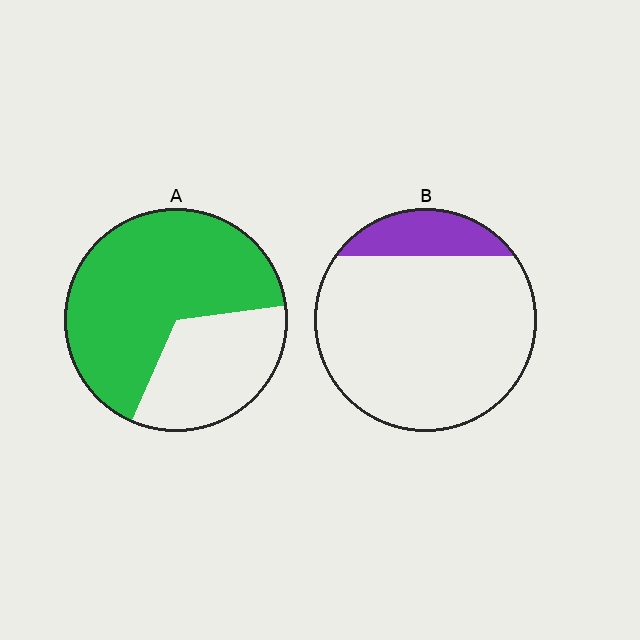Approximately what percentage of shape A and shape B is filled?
A is approximately 65% and B is approximately 15%.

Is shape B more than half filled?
No.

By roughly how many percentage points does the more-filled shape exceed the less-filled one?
By roughly 50 percentage points (A over B).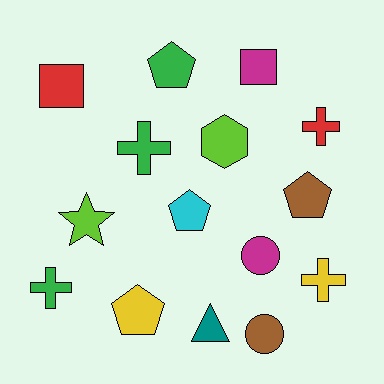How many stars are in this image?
There is 1 star.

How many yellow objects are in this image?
There are 2 yellow objects.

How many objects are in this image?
There are 15 objects.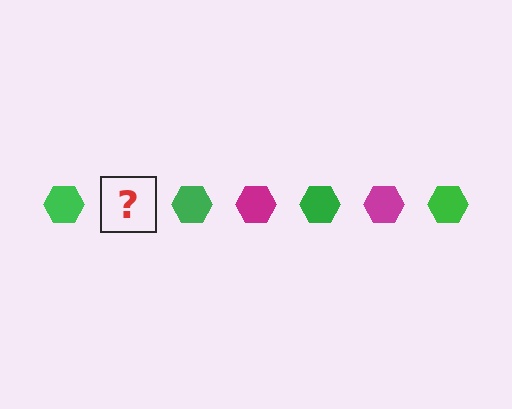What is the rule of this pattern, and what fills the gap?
The rule is that the pattern cycles through green, magenta hexagons. The gap should be filled with a magenta hexagon.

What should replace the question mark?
The question mark should be replaced with a magenta hexagon.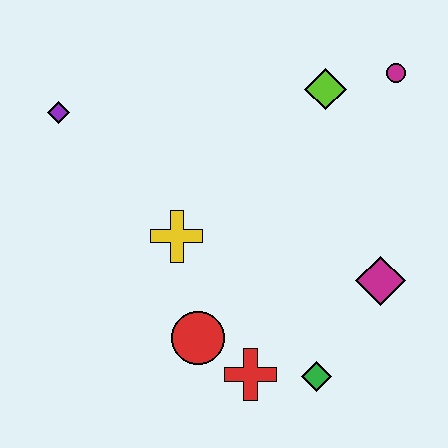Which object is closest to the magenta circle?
The lime diamond is closest to the magenta circle.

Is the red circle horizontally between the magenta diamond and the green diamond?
No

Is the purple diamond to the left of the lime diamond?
Yes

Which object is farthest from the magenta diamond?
The purple diamond is farthest from the magenta diamond.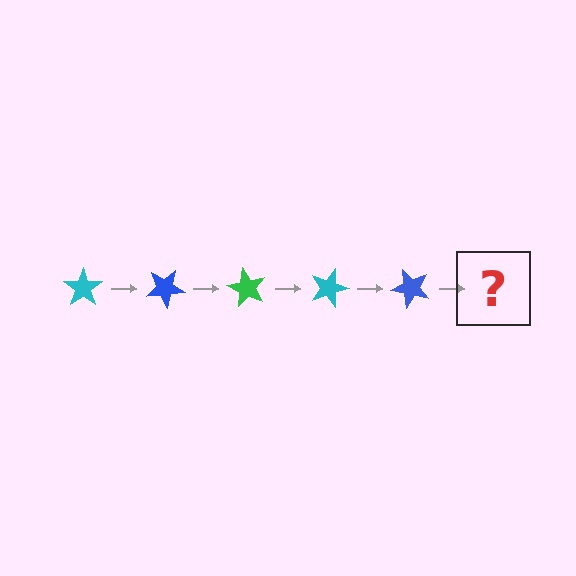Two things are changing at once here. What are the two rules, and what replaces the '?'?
The two rules are that it rotates 30 degrees each step and the color cycles through cyan, blue, and green. The '?' should be a green star, rotated 150 degrees from the start.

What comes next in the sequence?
The next element should be a green star, rotated 150 degrees from the start.